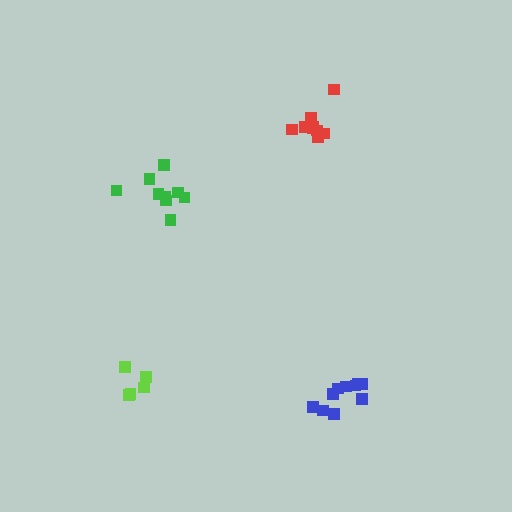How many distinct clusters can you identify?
There are 4 distinct clusters.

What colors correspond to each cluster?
The clusters are colored: lime, blue, green, red.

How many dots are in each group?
Group 1: 5 dots, Group 2: 10 dots, Group 3: 9 dots, Group 4: 9 dots (33 total).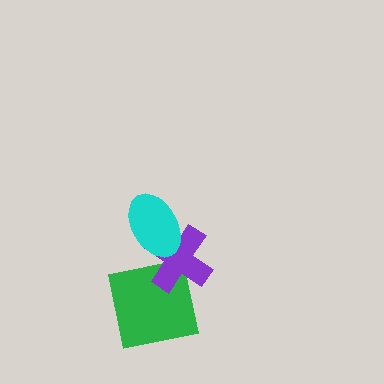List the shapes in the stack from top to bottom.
From top to bottom: the cyan ellipse, the purple cross, the green square.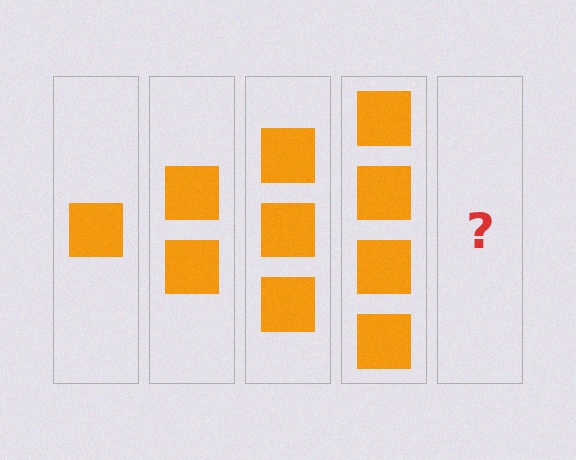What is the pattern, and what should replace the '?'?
The pattern is that each step adds one more square. The '?' should be 5 squares.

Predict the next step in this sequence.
The next step is 5 squares.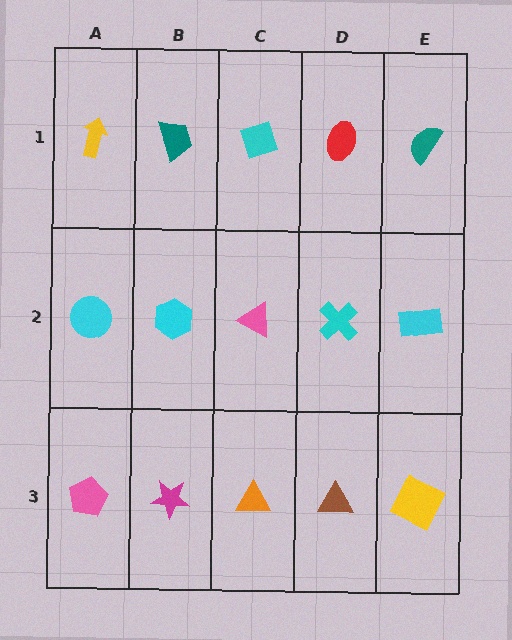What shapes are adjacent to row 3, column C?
A pink triangle (row 2, column C), a magenta star (row 3, column B), a brown triangle (row 3, column D).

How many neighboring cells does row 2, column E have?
3.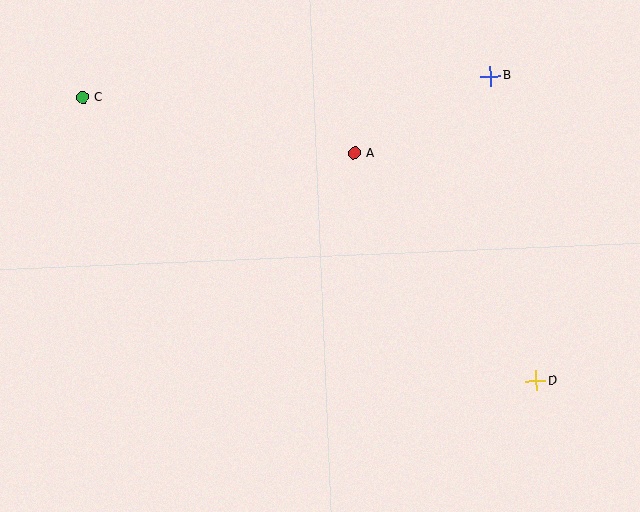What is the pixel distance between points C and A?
The distance between C and A is 277 pixels.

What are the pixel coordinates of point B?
Point B is at (490, 76).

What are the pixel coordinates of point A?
Point A is at (354, 153).